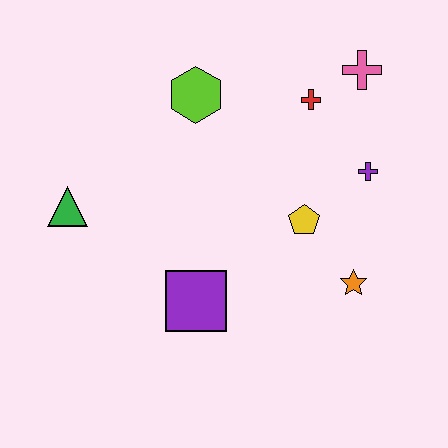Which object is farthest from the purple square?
The pink cross is farthest from the purple square.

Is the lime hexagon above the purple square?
Yes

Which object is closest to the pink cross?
The red cross is closest to the pink cross.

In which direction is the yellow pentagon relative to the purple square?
The yellow pentagon is to the right of the purple square.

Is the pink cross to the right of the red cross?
Yes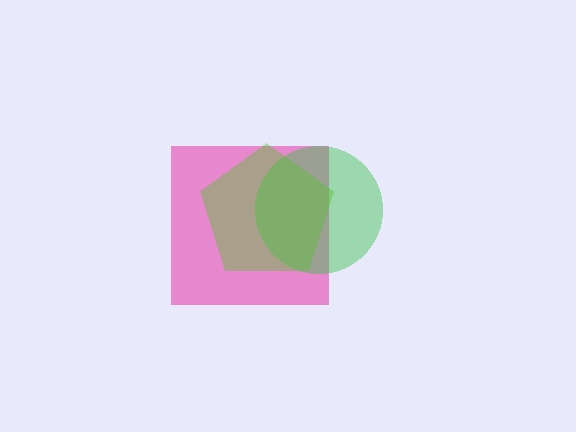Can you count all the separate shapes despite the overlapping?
Yes, there are 3 separate shapes.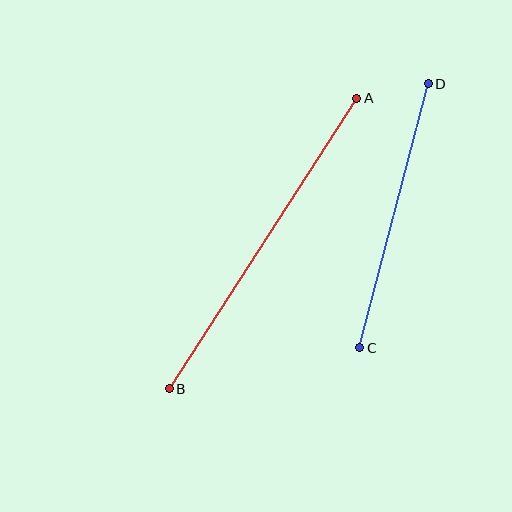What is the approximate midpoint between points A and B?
The midpoint is at approximately (263, 244) pixels.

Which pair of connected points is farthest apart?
Points A and B are farthest apart.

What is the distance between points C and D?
The distance is approximately 272 pixels.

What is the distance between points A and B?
The distance is approximately 345 pixels.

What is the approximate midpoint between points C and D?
The midpoint is at approximately (394, 216) pixels.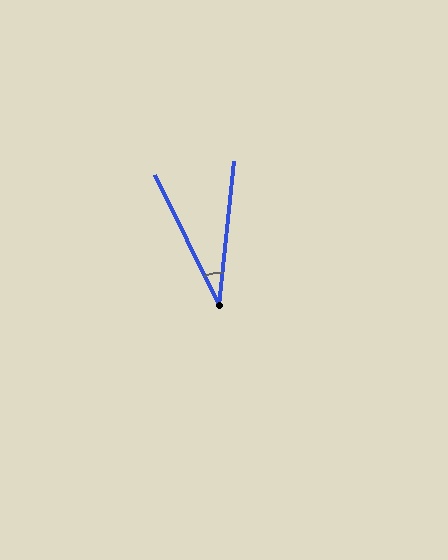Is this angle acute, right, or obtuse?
It is acute.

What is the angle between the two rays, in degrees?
Approximately 32 degrees.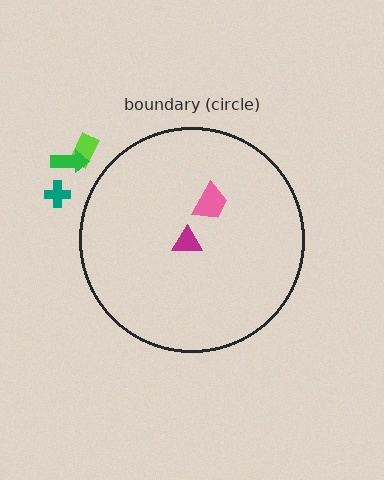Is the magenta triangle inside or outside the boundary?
Inside.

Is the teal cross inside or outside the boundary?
Outside.